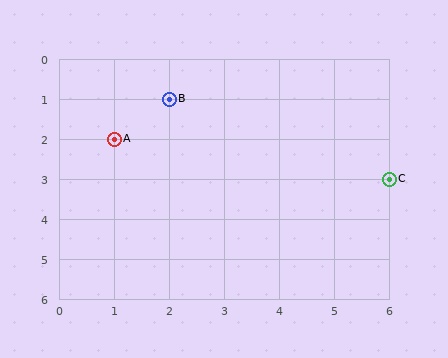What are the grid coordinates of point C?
Point C is at grid coordinates (6, 3).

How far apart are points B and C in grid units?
Points B and C are 4 columns and 2 rows apart (about 4.5 grid units diagonally).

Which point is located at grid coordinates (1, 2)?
Point A is at (1, 2).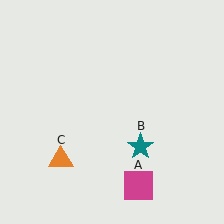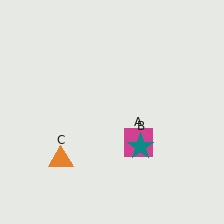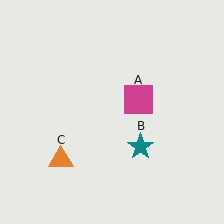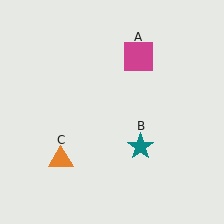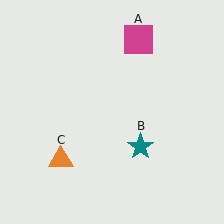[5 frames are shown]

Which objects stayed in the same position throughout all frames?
Teal star (object B) and orange triangle (object C) remained stationary.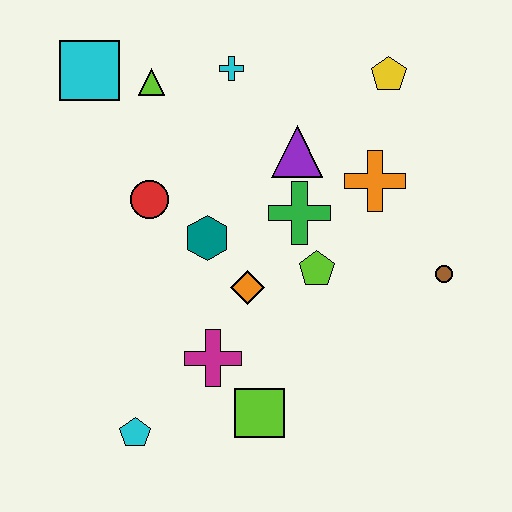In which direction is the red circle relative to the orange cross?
The red circle is to the left of the orange cross.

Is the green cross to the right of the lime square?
Yes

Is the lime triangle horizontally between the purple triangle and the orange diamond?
No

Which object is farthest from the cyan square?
The brown circle is farthest from the cyan square.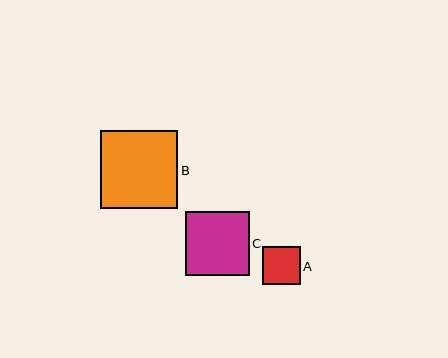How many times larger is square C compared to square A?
Square C is approximately 1.7 times the size of square A.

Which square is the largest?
Square B is the largest with a size of approximately 78 pixels.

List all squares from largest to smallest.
From largest to smallest: B, C, A.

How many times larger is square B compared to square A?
Square B is approximately 2.1 times the size of square A.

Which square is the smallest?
Square A is the smallest with a size of approximately 38 pixels.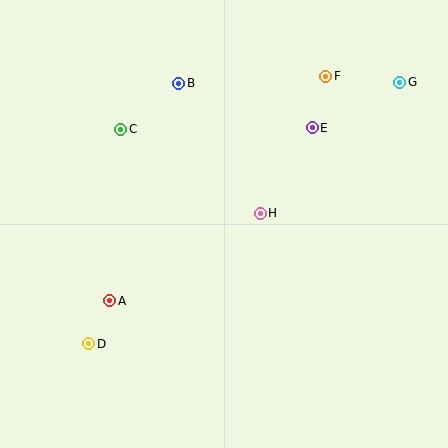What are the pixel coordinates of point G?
Point G is at (400, 82).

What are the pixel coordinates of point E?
Point E is at (312, 128).